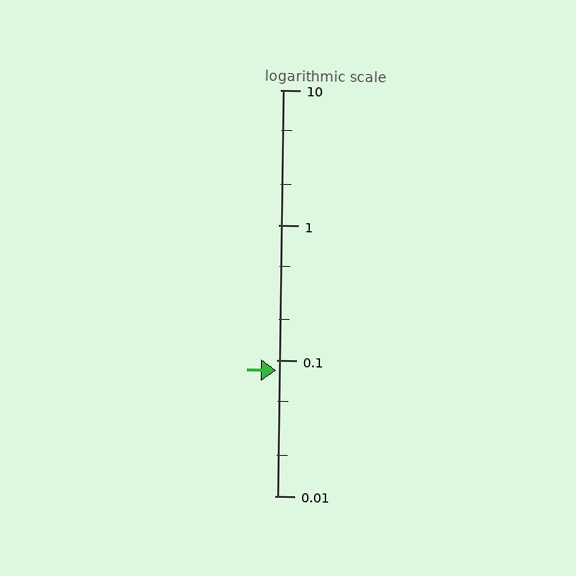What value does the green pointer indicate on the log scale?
The pointer indicates approximately 0.084.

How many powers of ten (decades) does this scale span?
The scale spans 3 decades, from 0.01 to 10.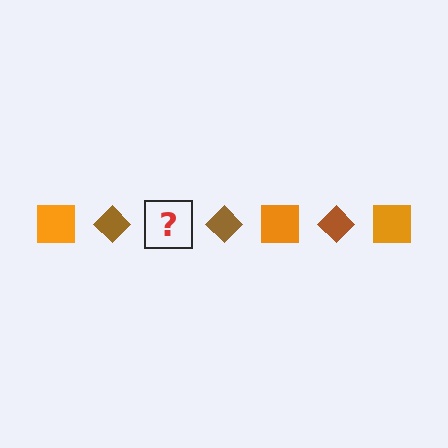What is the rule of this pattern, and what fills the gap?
The rule is that the pattern alternates between orange square and brown diamond. The gap should be filled with an orange square.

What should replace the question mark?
The question mark should be replaced with an orange square.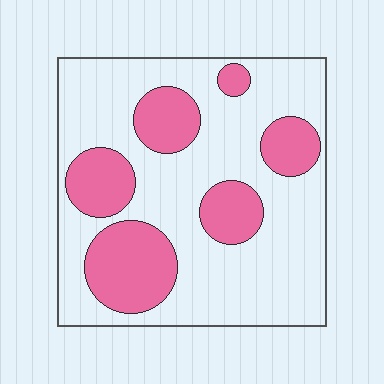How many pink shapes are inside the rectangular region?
6.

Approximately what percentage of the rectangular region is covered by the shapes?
Approximately 30%.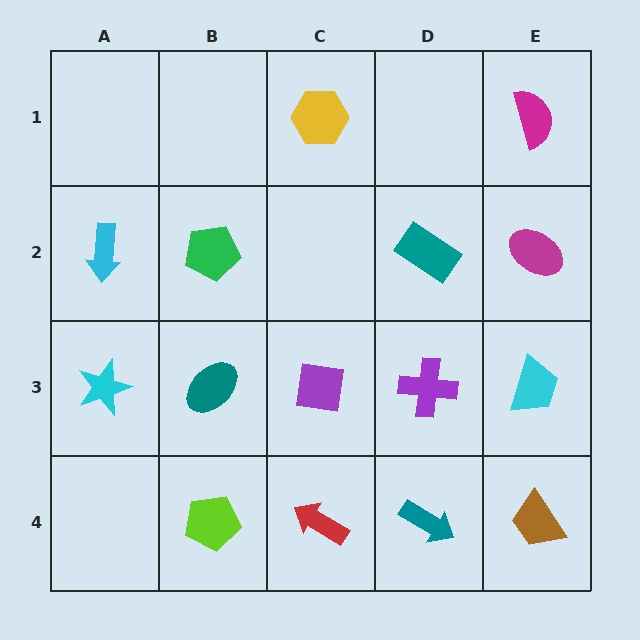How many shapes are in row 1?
2 shapes.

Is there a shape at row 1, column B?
No, that cell is empty.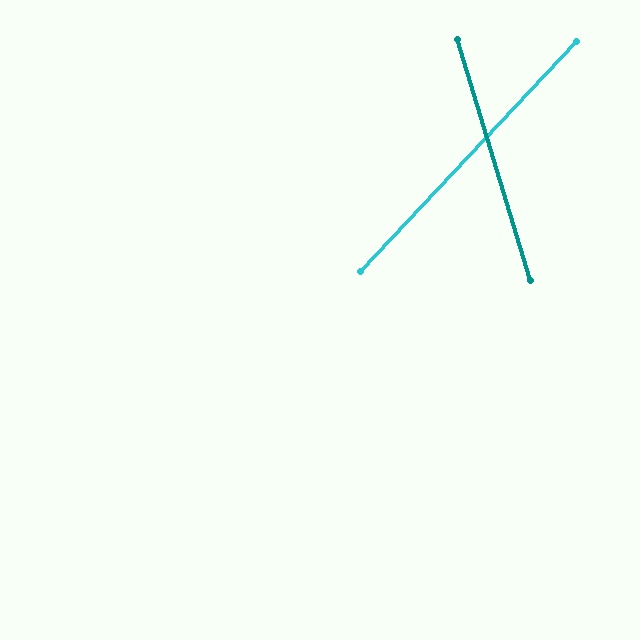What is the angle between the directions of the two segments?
Approximately 60 degrees.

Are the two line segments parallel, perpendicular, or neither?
Neither parallel nor perpendicular — they differ by about 60°.